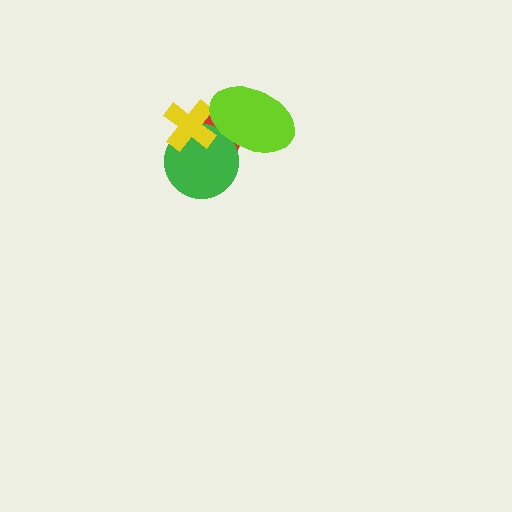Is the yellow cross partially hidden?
Yes, it is partially covered by another shape.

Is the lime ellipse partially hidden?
No, no other shape covers it.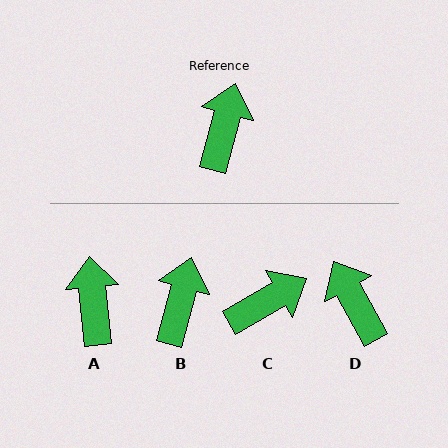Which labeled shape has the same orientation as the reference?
B.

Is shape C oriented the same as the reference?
No, it is off by about 45 degrees.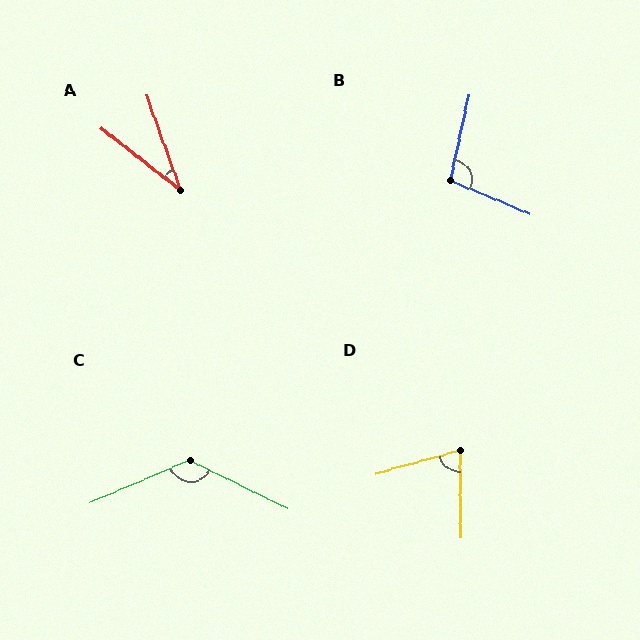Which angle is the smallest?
A, at approximately 33 degrees.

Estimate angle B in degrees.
Approximately 101 degrees.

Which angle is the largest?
C, at approximately 130 degrees.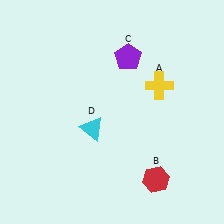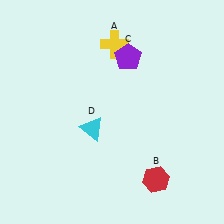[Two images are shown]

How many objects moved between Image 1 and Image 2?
1 object moved between the two images.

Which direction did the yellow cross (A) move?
The yellow cross (A) moved left.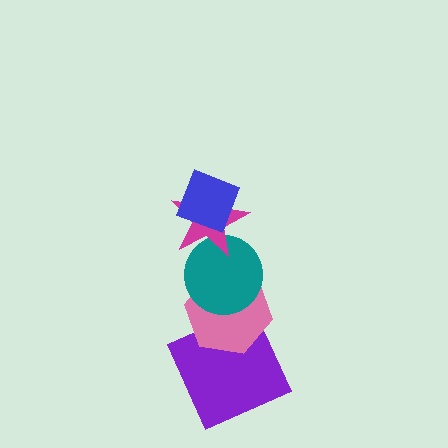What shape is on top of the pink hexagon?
The teal circle is on top of the pink hexagon.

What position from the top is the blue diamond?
The blue diamond is 1st from the top.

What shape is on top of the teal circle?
The magenta star is on top of the teal circle.